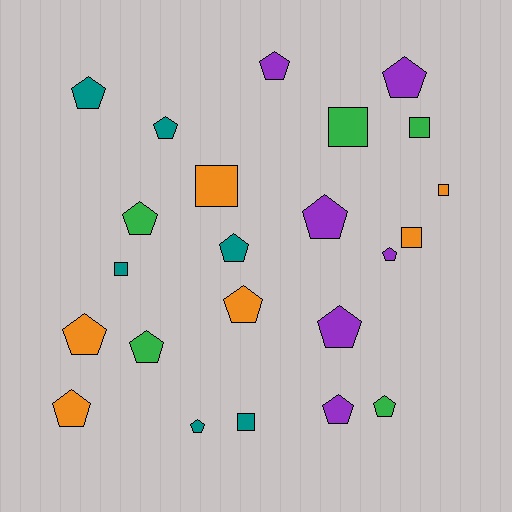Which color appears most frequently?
Purple, with 6 objects.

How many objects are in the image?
There are 23 objects.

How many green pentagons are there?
There are 3 green pentagons.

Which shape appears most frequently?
Pentagon, with 16 objects.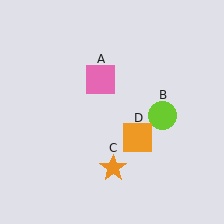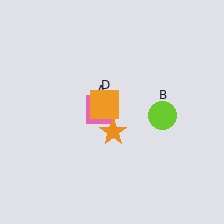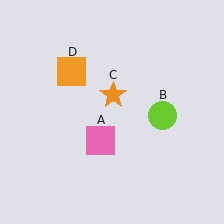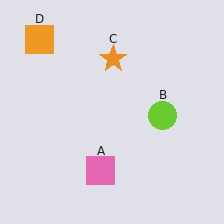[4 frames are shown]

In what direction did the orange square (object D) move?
The orange square (object D) moved up and to the left.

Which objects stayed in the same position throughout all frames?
Lime circle (object B) remained stationary.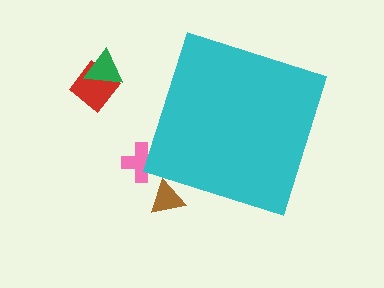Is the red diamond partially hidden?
No, the red diamond is fully visible.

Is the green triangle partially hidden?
No, the green triangle is fully visible.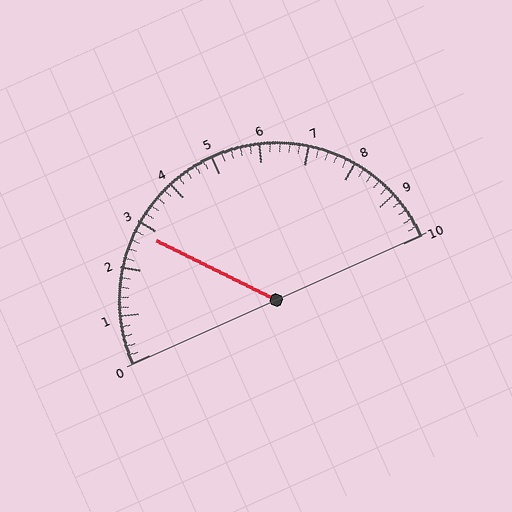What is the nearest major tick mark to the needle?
The nearest major tick mark is 3.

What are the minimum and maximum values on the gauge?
The gauge ranges from 0 to 10.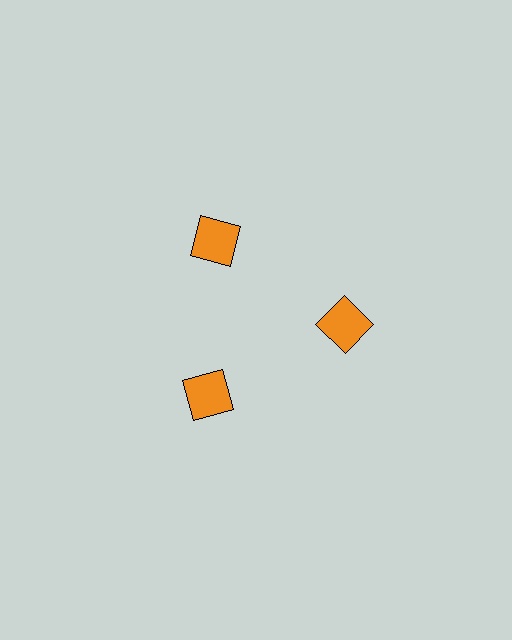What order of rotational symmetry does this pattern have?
This pattern has 3-fold rotational symmetry.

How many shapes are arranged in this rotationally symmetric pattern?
There are 3 shapes, arranged in 3 groups of 1.